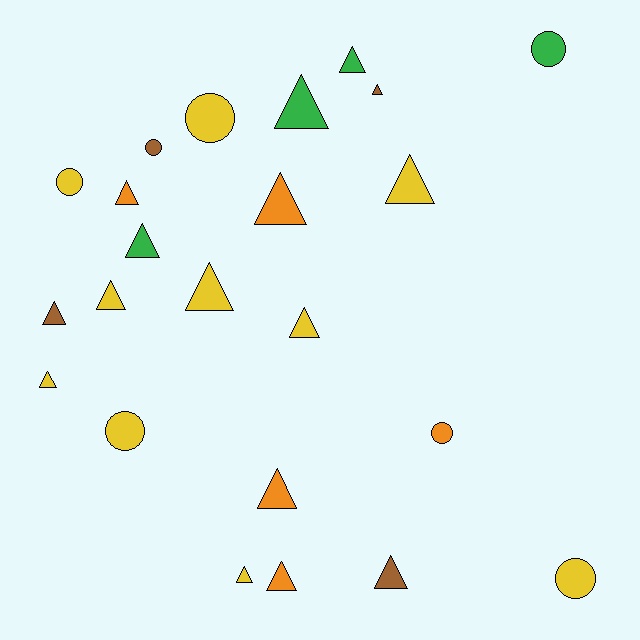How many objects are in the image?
There are 23 objects.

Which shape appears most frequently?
Triangle, with 16 objects.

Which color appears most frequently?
Yellow, with 10 objects.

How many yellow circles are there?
There are 4 yellow circles.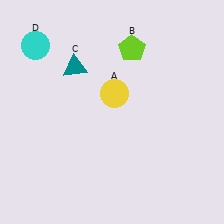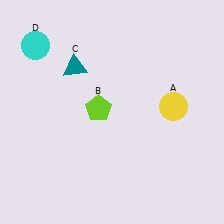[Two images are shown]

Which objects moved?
The objects that moved are: the yellow circle (A), the lime pentagon (B).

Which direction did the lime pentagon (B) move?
The lime pentagon (B) moved down.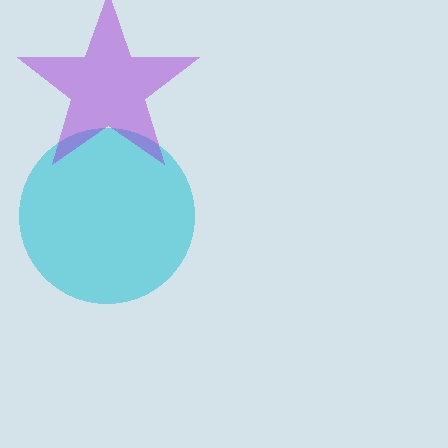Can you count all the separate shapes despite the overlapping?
Yes, there are 2 separate shapes.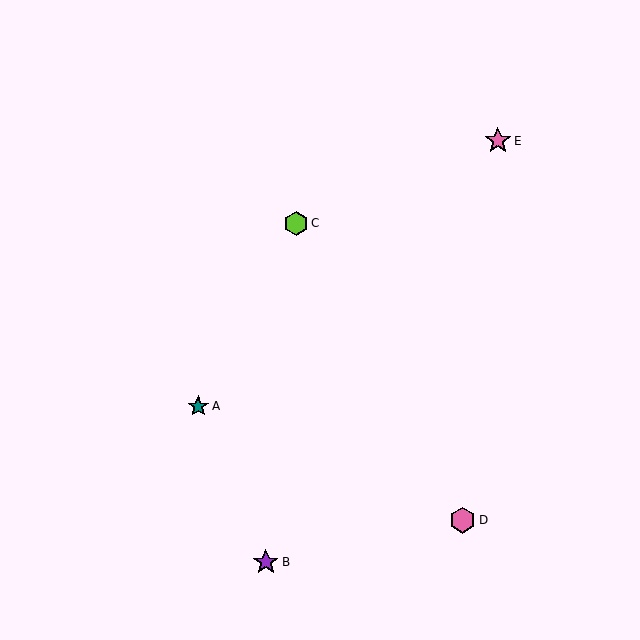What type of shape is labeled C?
Shape C is a lime hexagon.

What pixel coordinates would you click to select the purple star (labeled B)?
Click at (266, 562) to select the purple star B.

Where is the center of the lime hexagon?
The center of the lime hexagon is at (296, 223).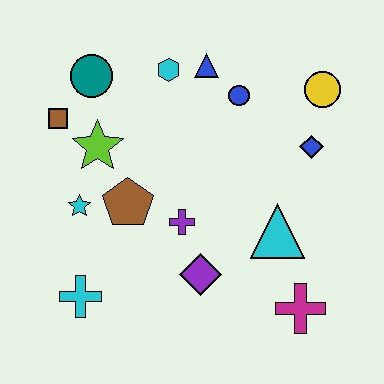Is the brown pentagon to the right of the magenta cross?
No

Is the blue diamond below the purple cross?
No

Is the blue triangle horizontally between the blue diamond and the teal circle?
Yes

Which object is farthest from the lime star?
The magenta cross is farthest from the lime star.